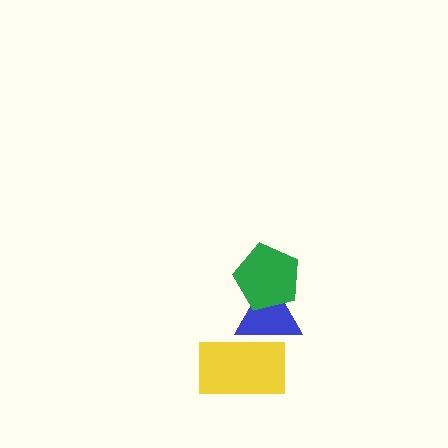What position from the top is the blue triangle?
The blue triangle is 2nd from the top.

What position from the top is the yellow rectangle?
The yellow rectangle is 3rd from the top.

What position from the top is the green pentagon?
The green pentagon is 1st from the top.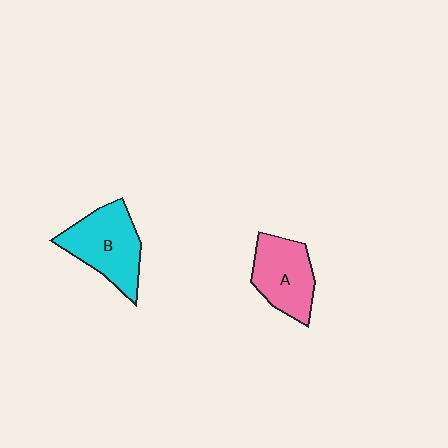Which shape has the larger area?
Shape B (cyan).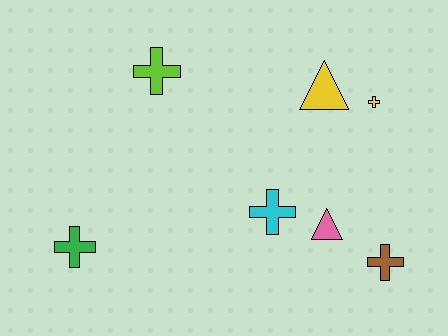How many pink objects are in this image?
There is 1 pink object.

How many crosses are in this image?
There are 5 crosses.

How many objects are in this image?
There are 7 objects.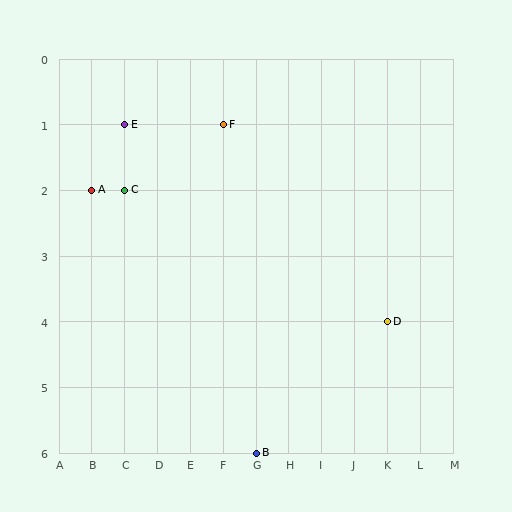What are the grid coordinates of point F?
Point F is at grid coordinates (F, 1).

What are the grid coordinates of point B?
Point B is at grid coordinates (G, 6).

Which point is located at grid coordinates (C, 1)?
Point E is at (C, 1).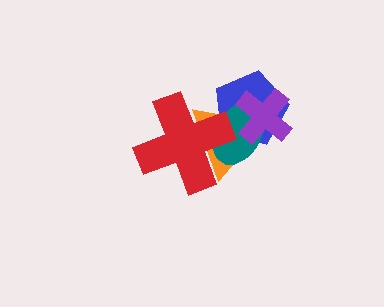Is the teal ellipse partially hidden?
Yes, it is partially covered by another shape.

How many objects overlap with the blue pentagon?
4 objects overlap with the blue pentagon.